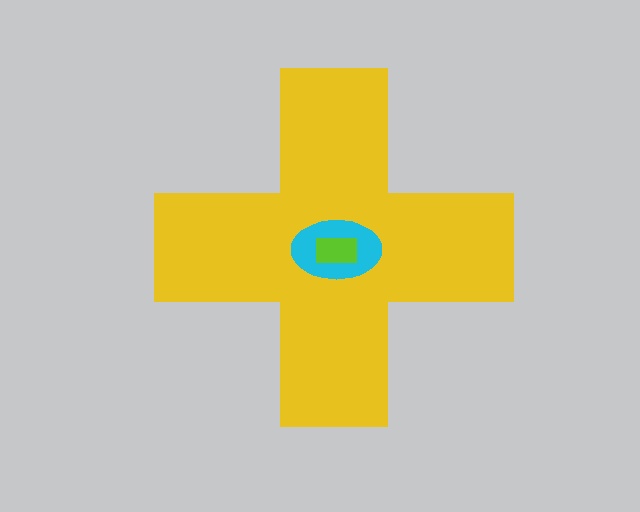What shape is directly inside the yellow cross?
The cyan ellipse.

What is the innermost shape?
The lime rectangle.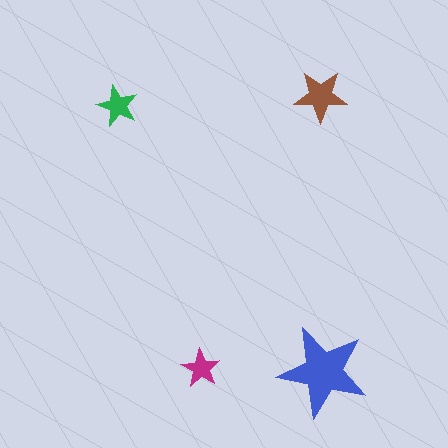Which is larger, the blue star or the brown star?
The blue one.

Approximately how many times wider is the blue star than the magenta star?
About 2.5 times wider.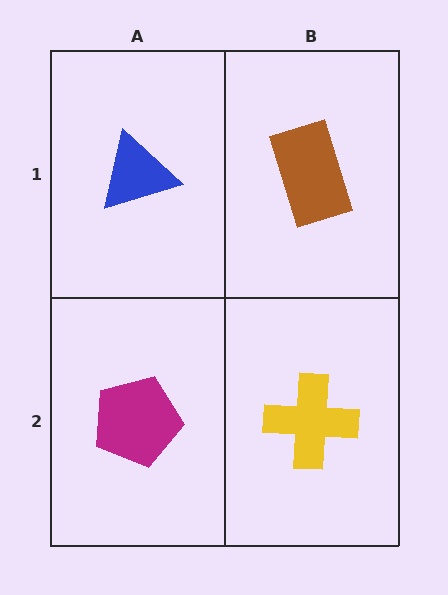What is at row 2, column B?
A yellow cross.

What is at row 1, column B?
A brown rectangle.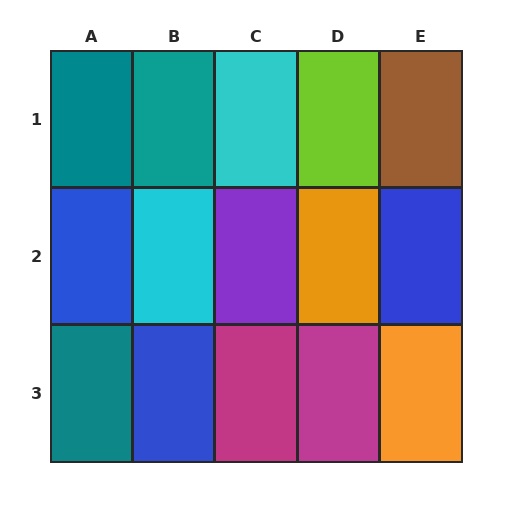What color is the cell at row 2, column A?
Blue.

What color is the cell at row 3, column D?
Magenta.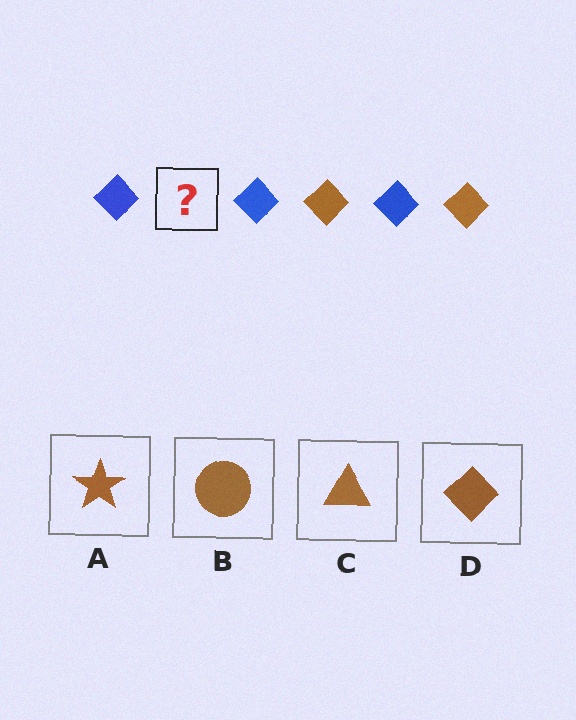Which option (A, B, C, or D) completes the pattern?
D.